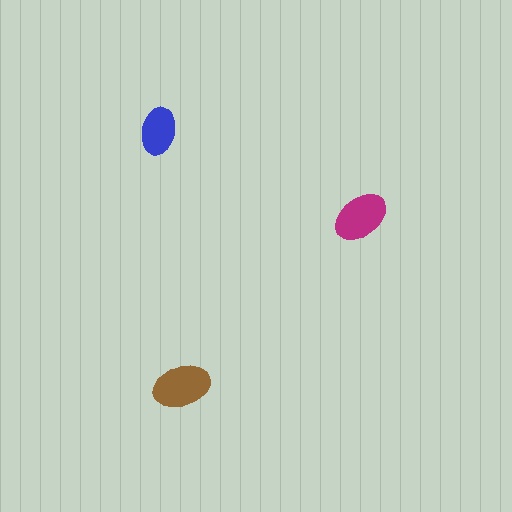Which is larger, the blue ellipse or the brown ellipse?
The brown one.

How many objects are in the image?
There are 3 objects in the image.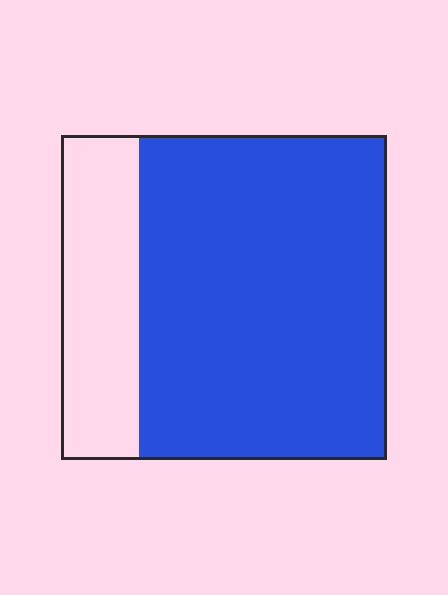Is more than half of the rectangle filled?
Yes.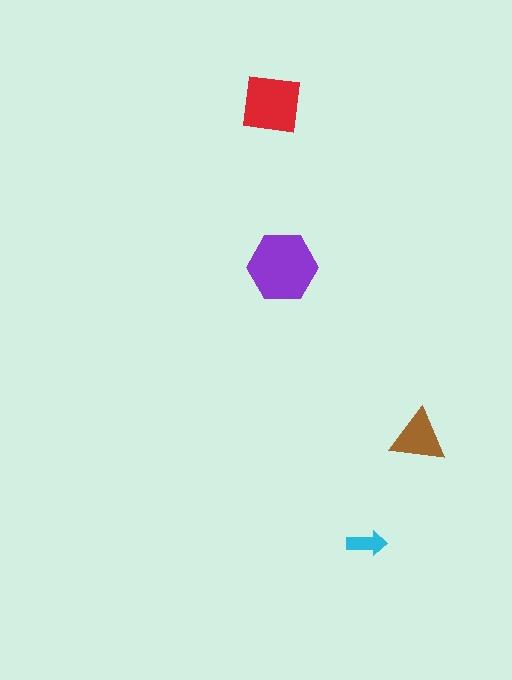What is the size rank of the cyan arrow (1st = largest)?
4th.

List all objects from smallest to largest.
The cyan arrow, the brown triangle, the red square, the purple hexagon.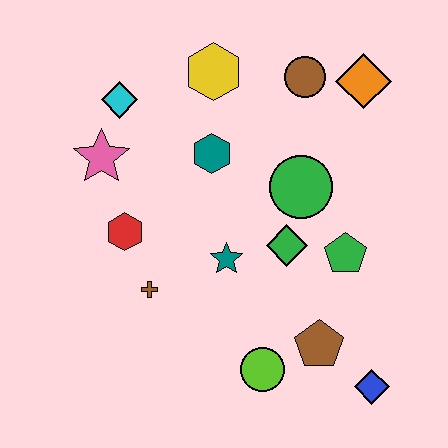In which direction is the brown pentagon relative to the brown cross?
The brown pentagon is to the right of the brown cross.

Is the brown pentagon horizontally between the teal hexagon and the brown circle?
No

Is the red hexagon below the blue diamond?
No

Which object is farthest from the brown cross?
The orange diamond is farthest from the brown cross.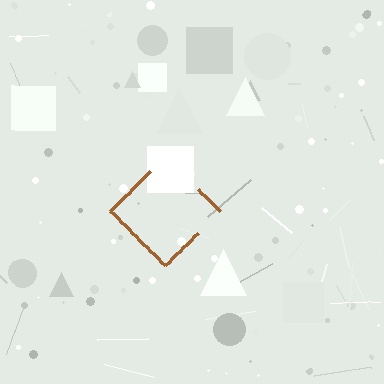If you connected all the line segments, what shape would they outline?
They would outline a diamond.